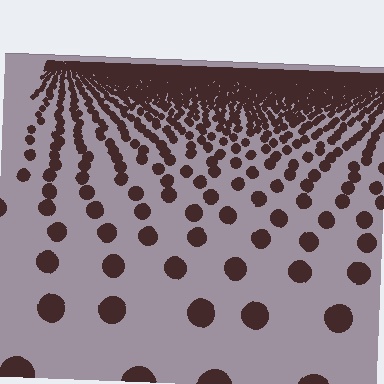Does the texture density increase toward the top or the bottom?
Density increases toward the top.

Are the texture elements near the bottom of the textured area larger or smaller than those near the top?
Larger. Near the bottom, elements are closer to the viewer and appear at a bigger on-screen size.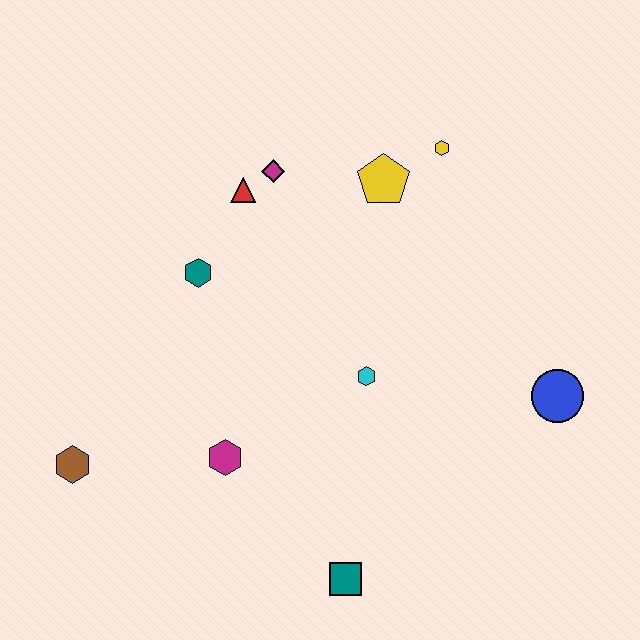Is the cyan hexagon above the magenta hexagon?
Yes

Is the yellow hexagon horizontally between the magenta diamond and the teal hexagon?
No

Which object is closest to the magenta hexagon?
The brown hexagon is closest to the magenta hexagon.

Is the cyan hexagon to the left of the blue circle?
Yes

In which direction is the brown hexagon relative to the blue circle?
The brown hexagon is to the left of the blue circle.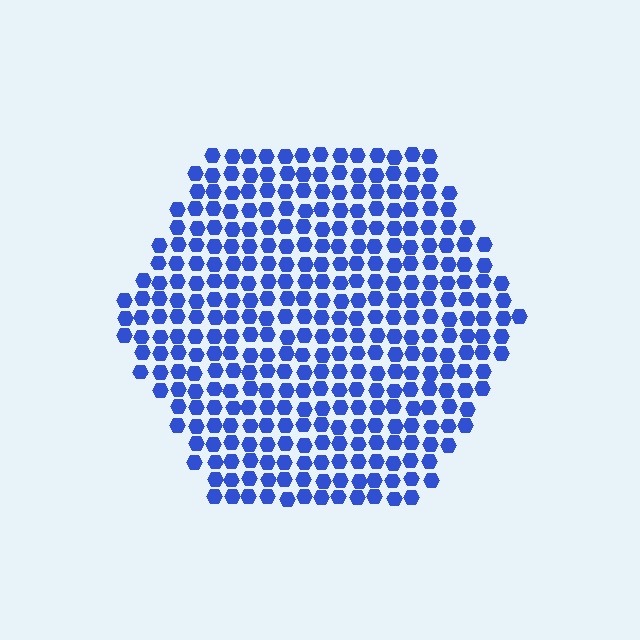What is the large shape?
The large shape is a hexagon.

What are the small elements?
The small elements are hexagons.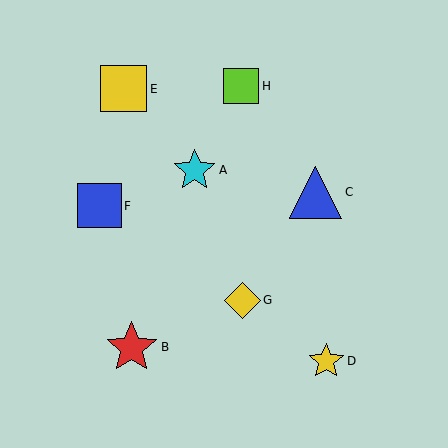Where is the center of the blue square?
The center of the blue square is at (100, 206).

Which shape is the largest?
The blue triangle (labeled C) is the largest.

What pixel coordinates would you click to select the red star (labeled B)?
Click at (132, 347) to select the red star B.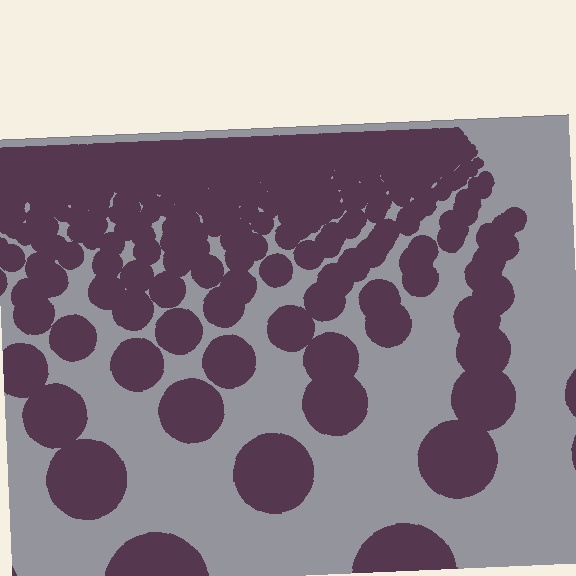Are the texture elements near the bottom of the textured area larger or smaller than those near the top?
Larger. Near the bottom, elements are closer to the viewer and appear at a bigger on-screen size.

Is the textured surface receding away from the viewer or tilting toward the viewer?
The surface is receding away from the viewer. Texture elements get smaller and denser toward the top.